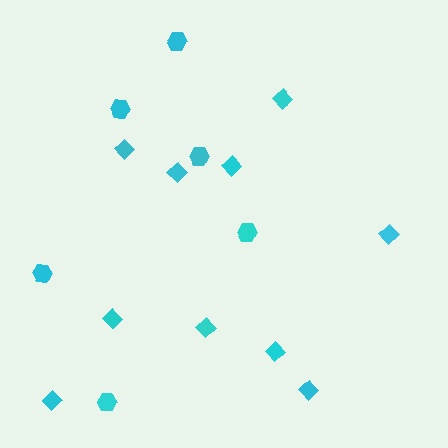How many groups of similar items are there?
There are 2 groups: one group of diamonds (10) and one group of hexagons (6).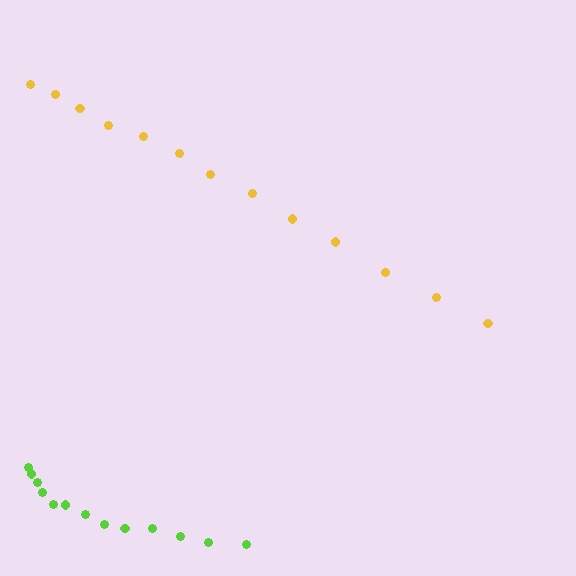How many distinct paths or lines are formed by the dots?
There are 2 distinct paths.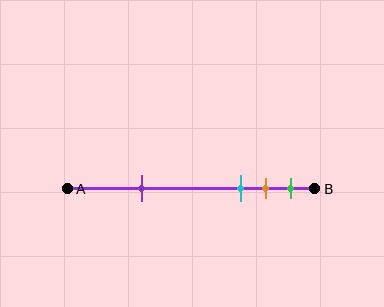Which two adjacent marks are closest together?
The orange and green marks are the closest adjacent pair.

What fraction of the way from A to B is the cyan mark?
The cyan mark is approximately 70% (0.7) of the way from A to B.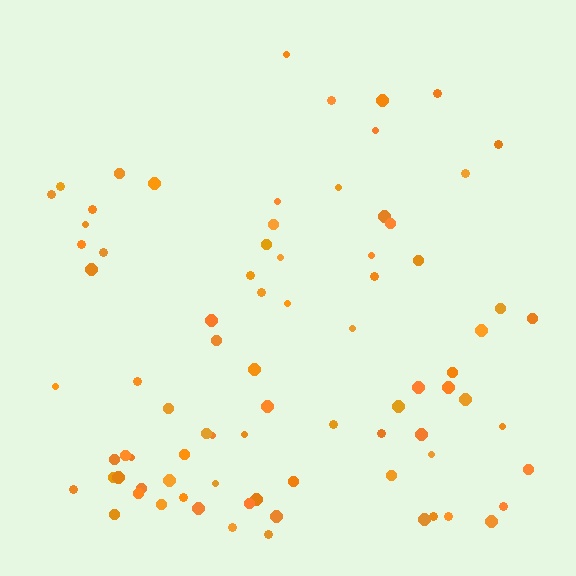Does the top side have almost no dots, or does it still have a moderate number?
Still a moderate number, just noticeably fewer than the bottom.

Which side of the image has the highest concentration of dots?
The bottom.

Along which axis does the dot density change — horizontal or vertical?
Vertical.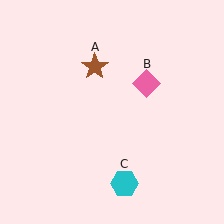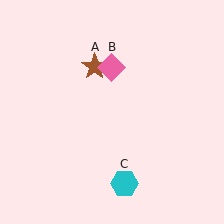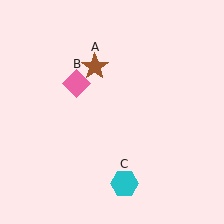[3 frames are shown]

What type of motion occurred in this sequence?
The pink diamond (object B) rotated counterclockwise around the center of the scene.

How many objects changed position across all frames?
1 object changed position: pink diamond (object B).